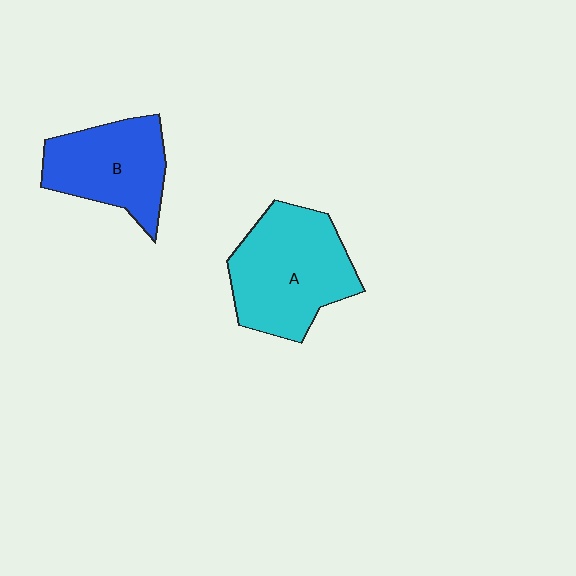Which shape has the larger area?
Shape A (cyan).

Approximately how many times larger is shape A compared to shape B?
Approximately 1.3 times.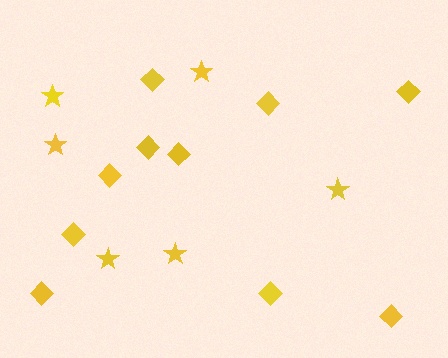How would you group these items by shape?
There are 2 groups: one group of stars (6) and one group of diamonds (10).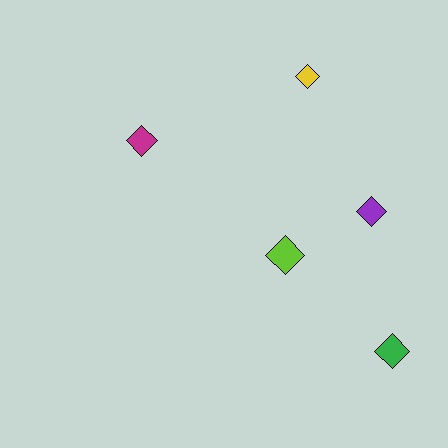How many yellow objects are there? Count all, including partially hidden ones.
There is 1 yellow object.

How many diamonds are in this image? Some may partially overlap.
There are 5 diamonds.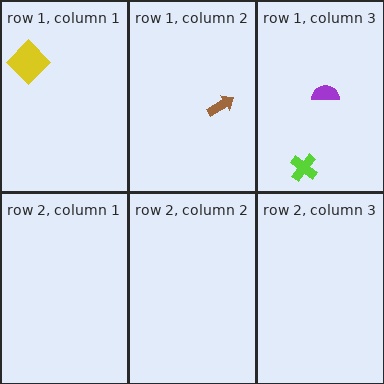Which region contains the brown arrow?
The row 1, column 2 region.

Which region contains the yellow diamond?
The row 1, column 1 region.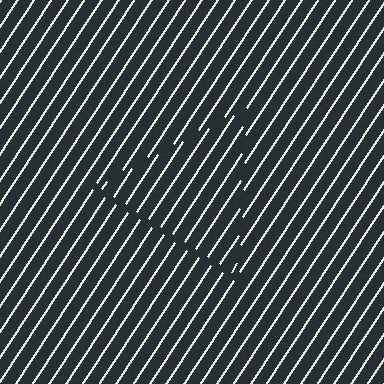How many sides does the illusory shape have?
3 sides — the line-ends trace a triangle.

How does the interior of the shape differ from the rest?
The interior of the shape contains the same grating, shifted by half a period — the contour is defined by the phase discontinuity where line-ends from the inner and outer gratings abut.